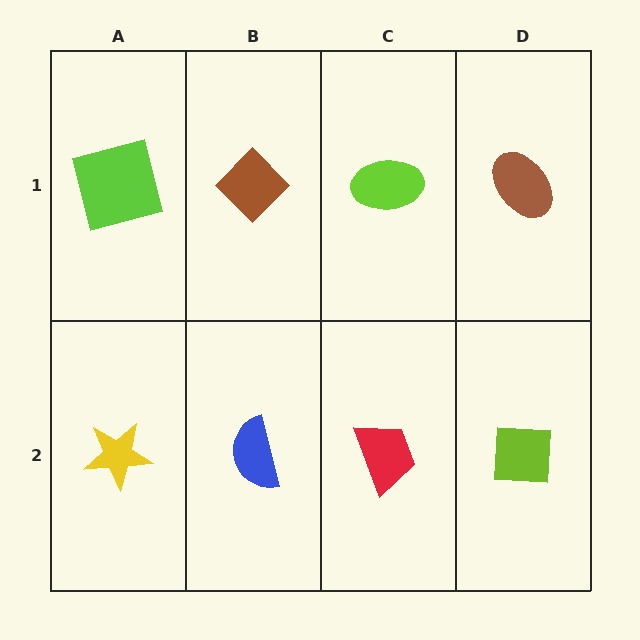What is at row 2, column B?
A blue semicircle.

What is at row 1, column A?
A lime square.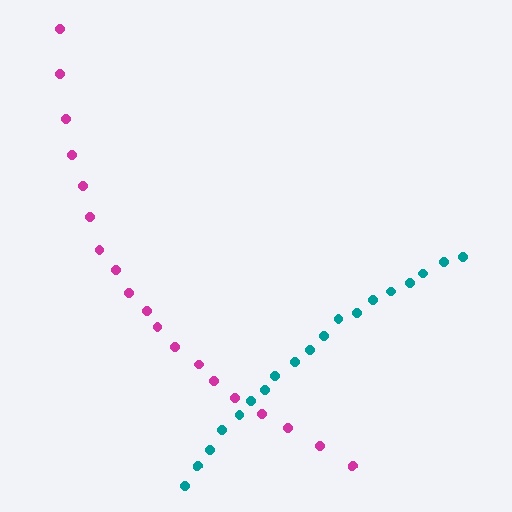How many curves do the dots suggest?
There are 2 distinct paths.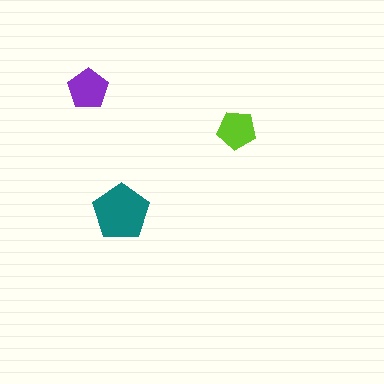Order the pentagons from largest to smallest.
the teal one, the purple one, the lime one.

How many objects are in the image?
There are 3 objects in the image.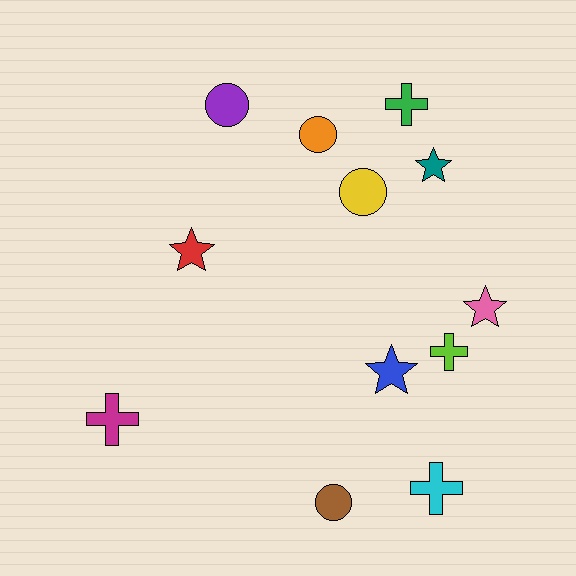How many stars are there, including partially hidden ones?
There are 4 stars.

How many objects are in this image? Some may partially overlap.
There are 12 objects.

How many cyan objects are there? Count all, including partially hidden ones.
There is 1 cyan object.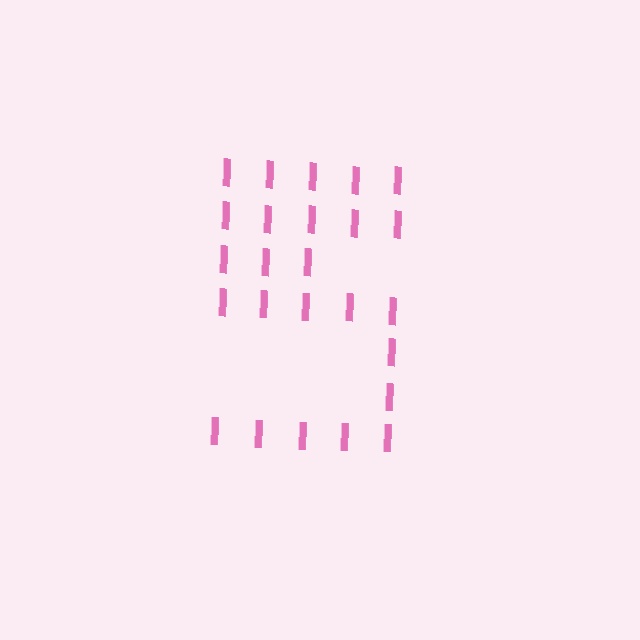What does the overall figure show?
The overall figure shows the digit 5.